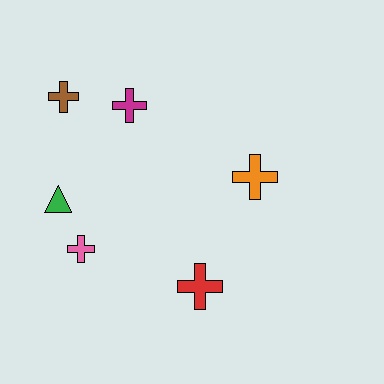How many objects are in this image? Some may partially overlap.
There are 6 objects.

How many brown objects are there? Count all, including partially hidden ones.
There is 1 brown object.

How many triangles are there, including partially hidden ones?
There is 1 triangle.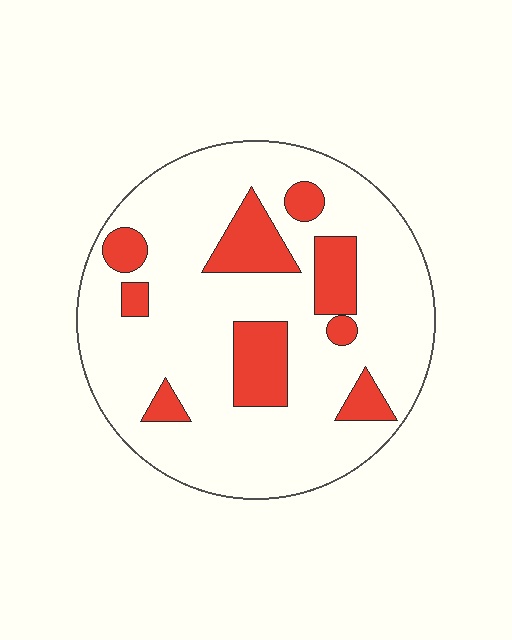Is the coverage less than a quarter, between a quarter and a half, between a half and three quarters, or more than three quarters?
Less than a quarter.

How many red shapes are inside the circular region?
9.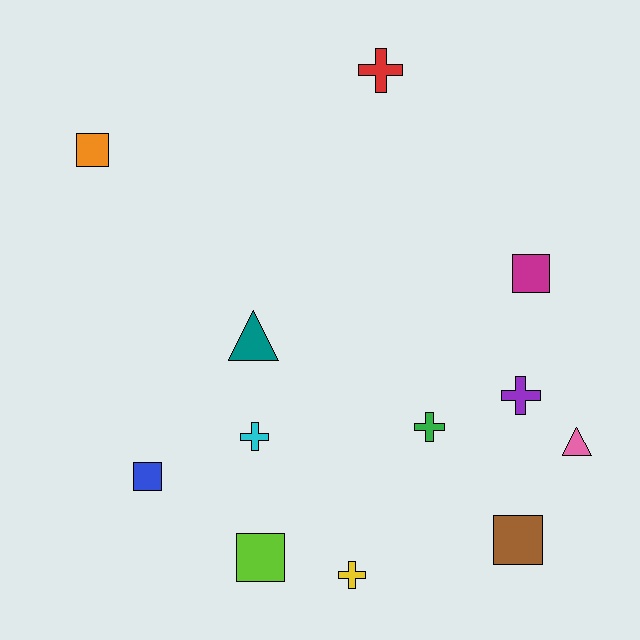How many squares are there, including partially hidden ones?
There are 5 squares.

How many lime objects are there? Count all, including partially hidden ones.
There is 1 lime object.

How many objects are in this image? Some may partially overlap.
There are 12 objects.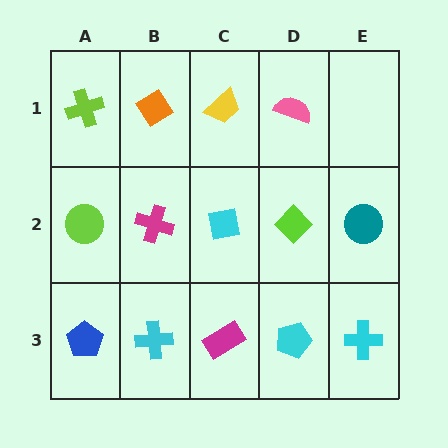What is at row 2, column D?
A lime diamond.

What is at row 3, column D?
A cyan pentagon.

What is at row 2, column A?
A lime circle.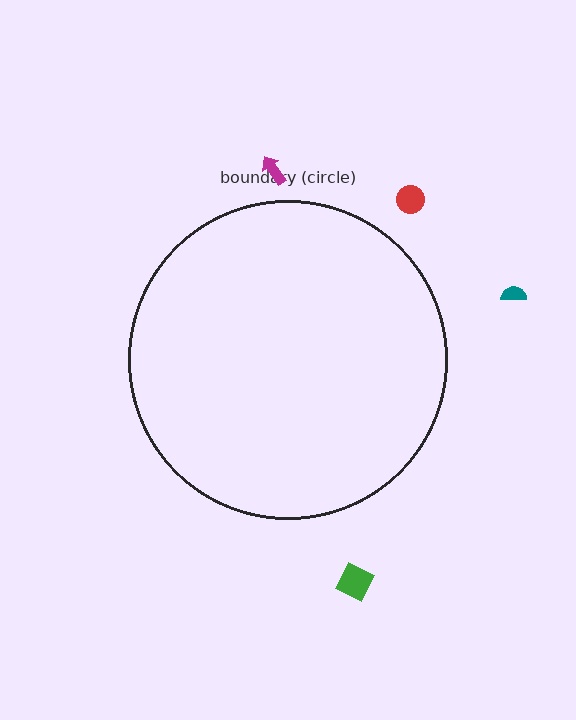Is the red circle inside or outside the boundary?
Outside.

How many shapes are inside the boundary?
0 inside, 4 outside.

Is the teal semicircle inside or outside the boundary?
Outside.